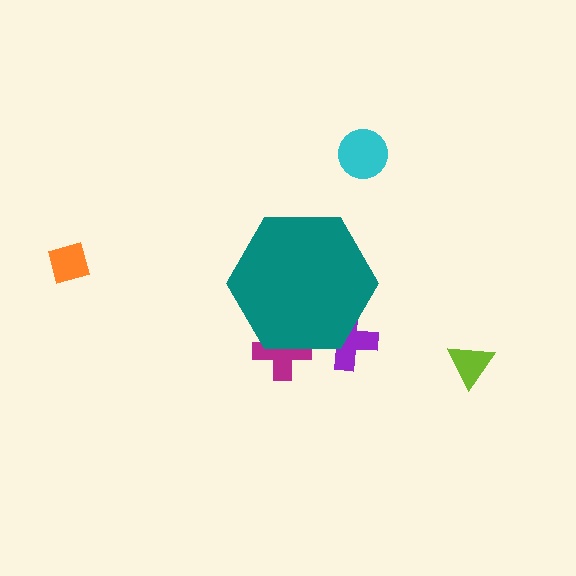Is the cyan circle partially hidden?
No, the cyan circle is fully visible.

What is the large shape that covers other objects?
A teal hexagon.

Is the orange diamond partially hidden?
No, the orange diamond is fully visible.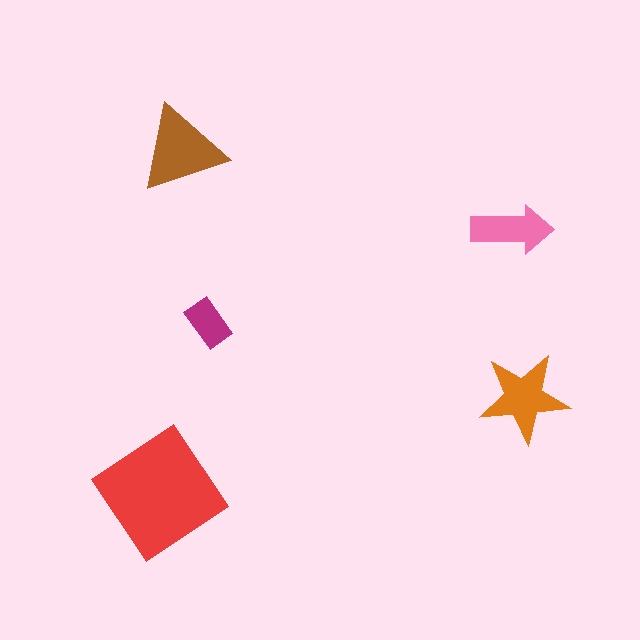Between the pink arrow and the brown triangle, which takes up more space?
The brown triangle.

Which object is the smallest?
The magenta rectangle.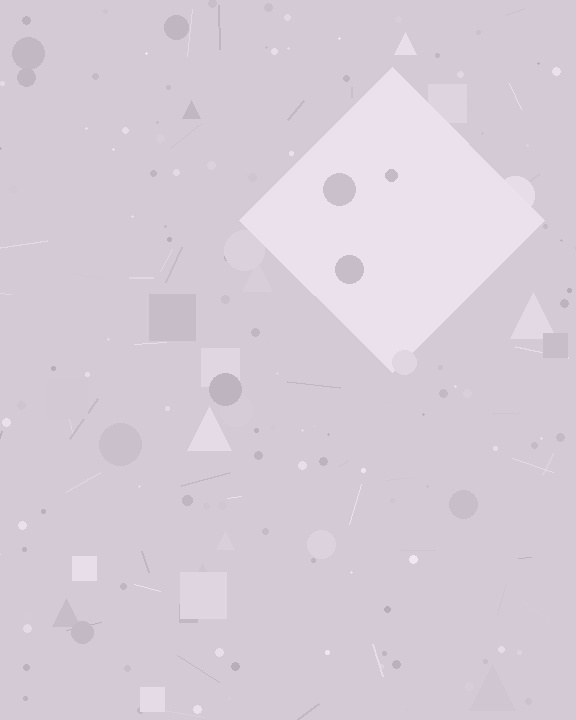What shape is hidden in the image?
A diamond is hidden in the image.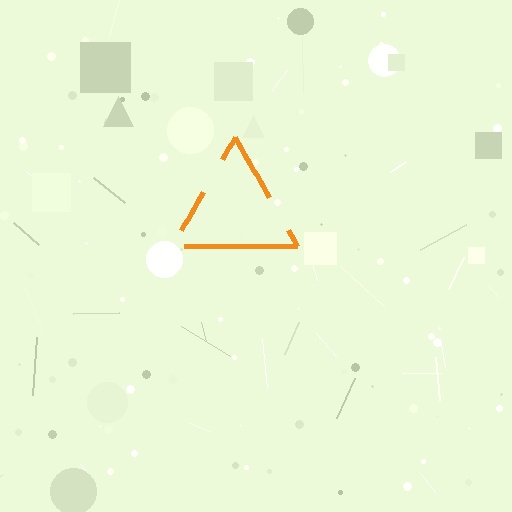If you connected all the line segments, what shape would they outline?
They would outline a triangle.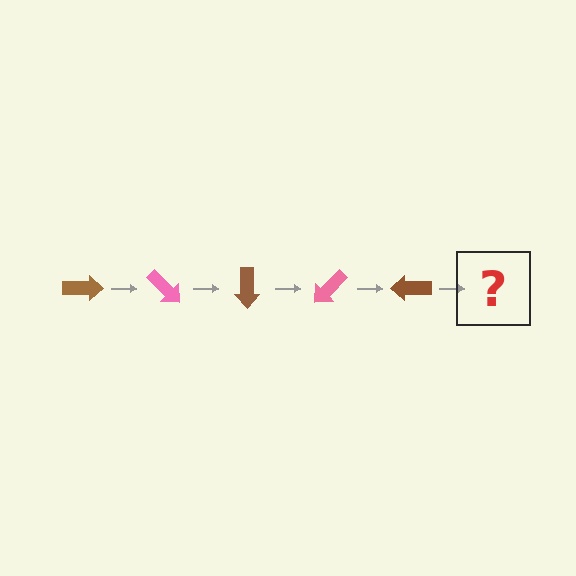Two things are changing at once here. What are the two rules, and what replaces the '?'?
The two rules are that it rotates 45 degrees each step and the color cycles through brown and pink. The '?' should be a pink arrow, rotated 225 degrees from the start.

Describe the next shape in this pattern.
It should be a pink arrow, rotated 225 degrees from the start.